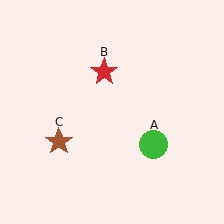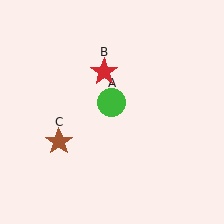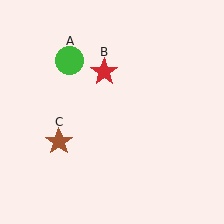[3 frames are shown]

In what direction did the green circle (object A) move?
The green circle (object A) moved up and to the left.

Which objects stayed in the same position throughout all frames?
Red star (object B) and brown star (object C) remained stationary.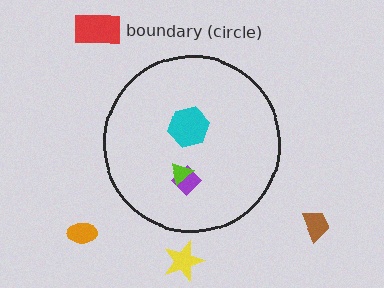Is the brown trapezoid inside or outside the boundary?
Outside.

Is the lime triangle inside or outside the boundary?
Inside.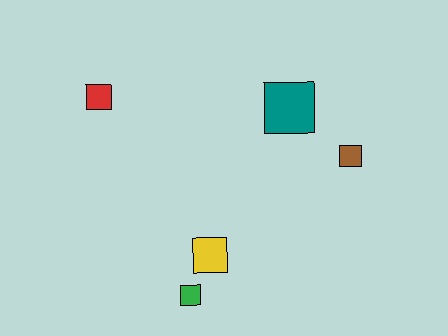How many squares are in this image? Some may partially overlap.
There are 5 squares.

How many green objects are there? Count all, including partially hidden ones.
There is 1 green object.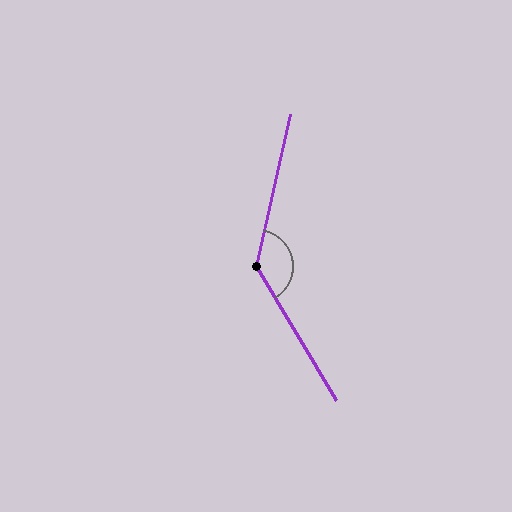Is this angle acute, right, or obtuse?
It is obtuse.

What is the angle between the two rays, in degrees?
Approximately 137 degrees.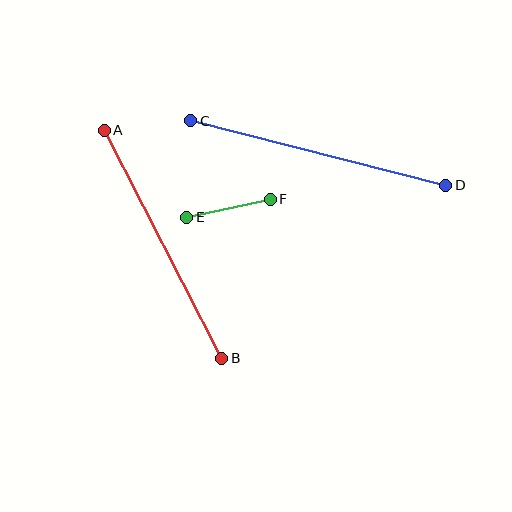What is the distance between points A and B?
The distance is approximately 257 pixels.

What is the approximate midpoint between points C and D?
The midpoint is at approximately (318, 153) pixels.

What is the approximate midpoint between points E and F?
The midpoint is at approximately (228, 208) pixels.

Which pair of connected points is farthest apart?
Points C and D are farthest apart.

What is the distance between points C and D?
The distance is approximately 263 pixels.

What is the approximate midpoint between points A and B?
The midpoint is at approximately (163, 244) pixels.